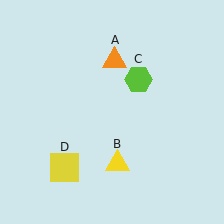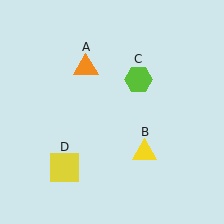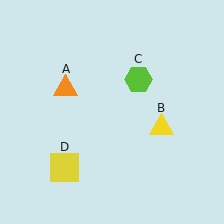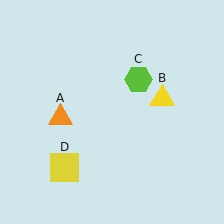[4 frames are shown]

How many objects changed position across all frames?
2 objects changed position: orange triangle (object A), yellow triangle (object B).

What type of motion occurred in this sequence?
The orange triangle (object A), yellow triangle (object B) rotated counterclockwise around the center of the scene.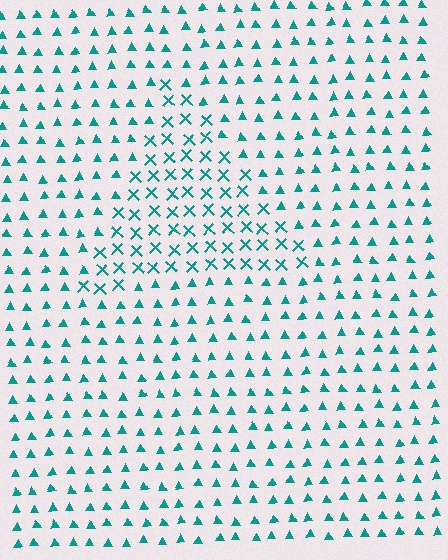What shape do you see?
I see a triangle.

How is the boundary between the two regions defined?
The boundary is defined by a change in element shape: X marks inside vs. triangles outside. All elements share the same color and spacing.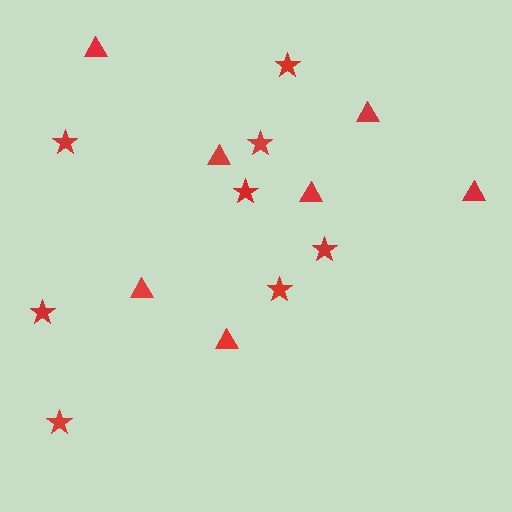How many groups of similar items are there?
There are 2 groups: one group of stars (8) and one group of triangles (7).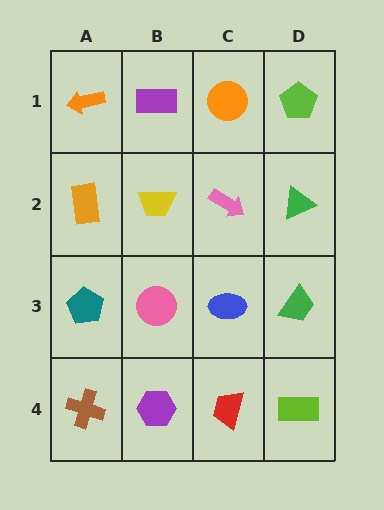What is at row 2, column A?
An orange rectangle.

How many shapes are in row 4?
4 shapes.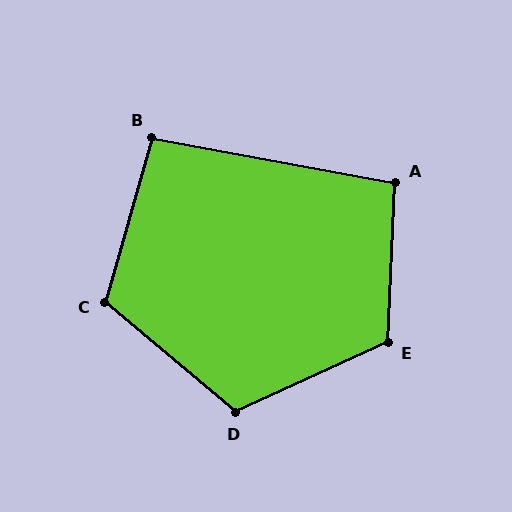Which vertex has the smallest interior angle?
B, at approximately 95 degrees.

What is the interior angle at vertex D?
Approximately 115 degrees (obtuse).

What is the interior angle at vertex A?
Approximately 98 degrees (obtuse).